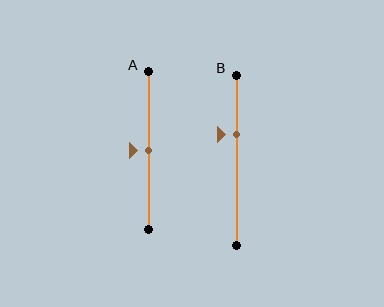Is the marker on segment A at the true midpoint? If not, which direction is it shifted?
Yes, the marker on segment A is at the true midpoint.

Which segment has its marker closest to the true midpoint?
Segment A has its marker closest to the true midpoint.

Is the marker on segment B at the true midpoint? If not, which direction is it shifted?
No, the marker on segment B is shifted upward by about 15% of the segment length.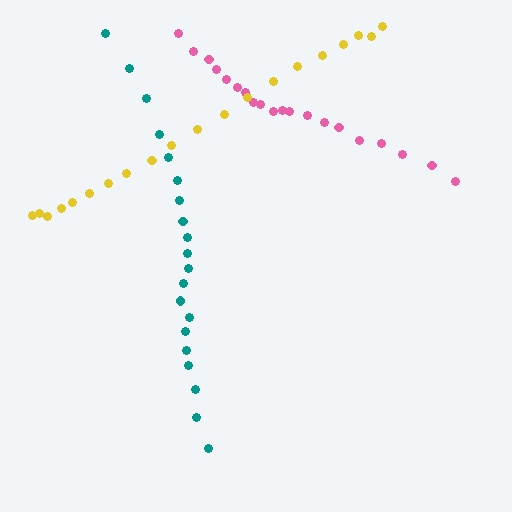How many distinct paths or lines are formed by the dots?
There are 3 distinct paths.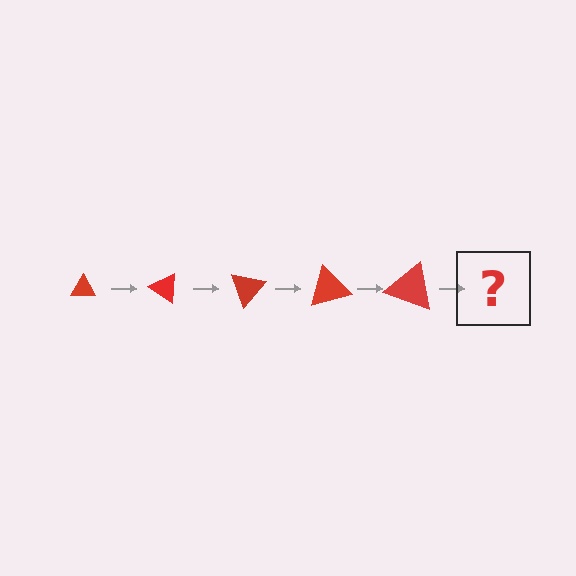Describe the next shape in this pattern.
It should be a triangle, larger than the previous one and rotated 175 degrees from the start.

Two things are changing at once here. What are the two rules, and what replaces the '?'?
The two rules are that the triangle grows larger each step and it rotates 35 degrees each step. The '?' should be a triangle, larger than the previous one and rotated 175 degrees from the start.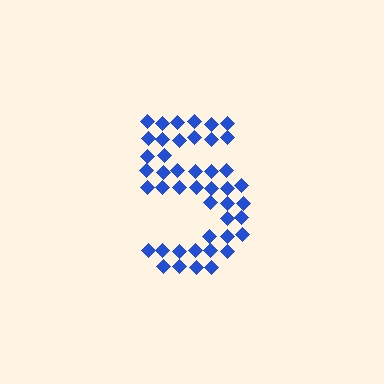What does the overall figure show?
The overall figure shows the digit 5.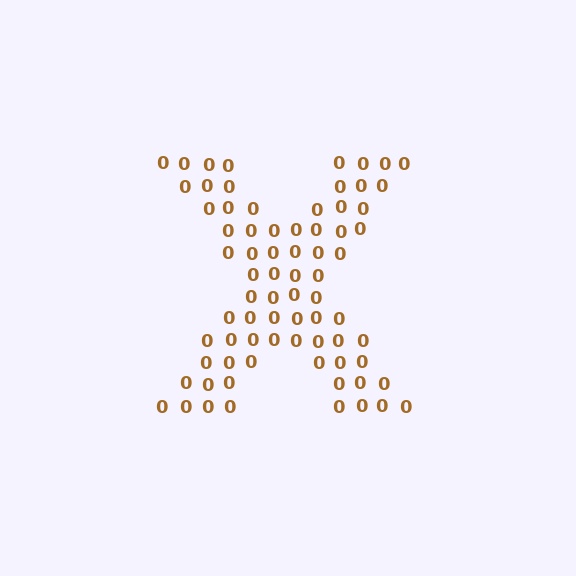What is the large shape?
The large shape is the letter X.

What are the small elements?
The small elements are digit 0's.